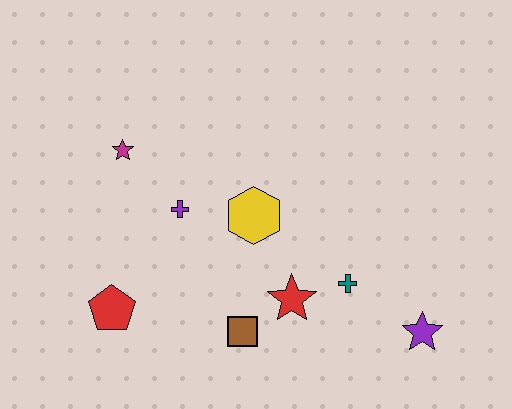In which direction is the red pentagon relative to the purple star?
The red pentagon is to the left of the purple star.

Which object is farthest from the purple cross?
The purple star is farthest from the purple cross.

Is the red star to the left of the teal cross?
Yes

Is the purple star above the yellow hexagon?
No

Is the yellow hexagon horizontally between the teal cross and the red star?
No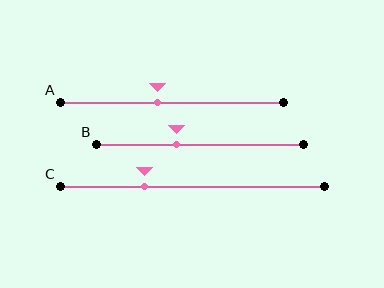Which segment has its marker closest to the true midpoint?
Segment A has its marker closest to the true midpoint.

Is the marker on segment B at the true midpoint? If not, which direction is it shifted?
No, the marker on segment B is shifted to the left by about 11% of the segment length.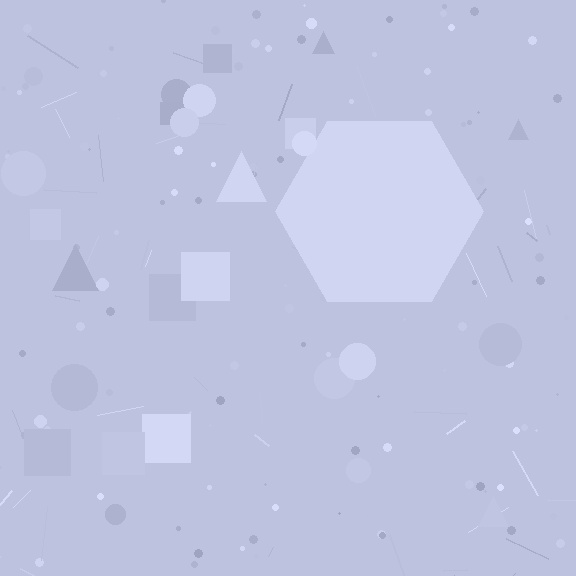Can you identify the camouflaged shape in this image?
The camouflaged shape is a hexagon.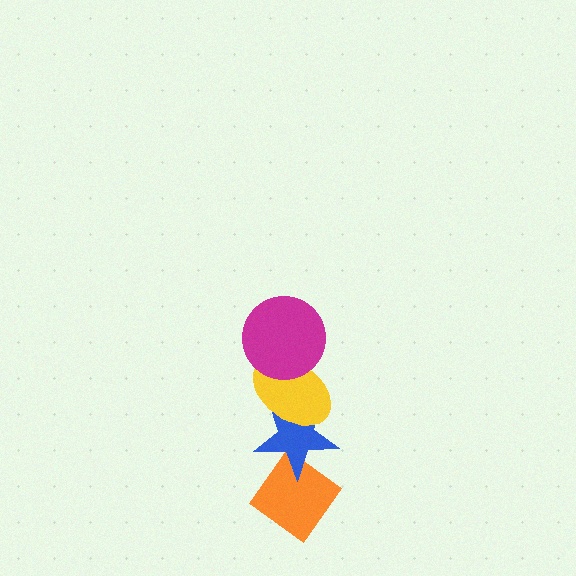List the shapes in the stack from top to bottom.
From top to bottom: the magenta circle, the yellow ellipse, the blue star, the orange diamond.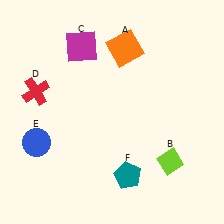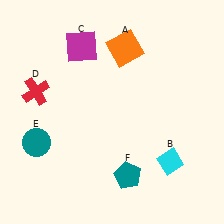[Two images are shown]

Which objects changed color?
B changed from lime to cyan. E changed from blue to teal.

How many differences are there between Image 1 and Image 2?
There are 2 differences between the two images.